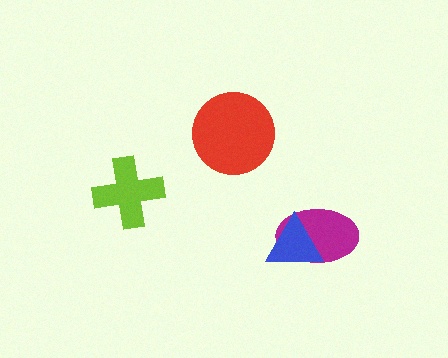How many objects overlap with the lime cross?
0 objects overlap with the lime cross.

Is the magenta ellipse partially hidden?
Yes, it is partially covered by another shape.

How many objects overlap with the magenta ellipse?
1 object overlaps with the magenta ellipse.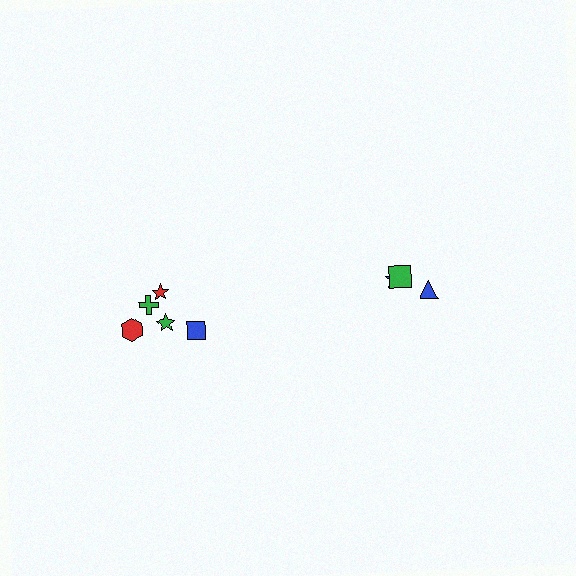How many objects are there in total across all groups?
There are 8 objects.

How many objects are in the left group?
There are 5 objects.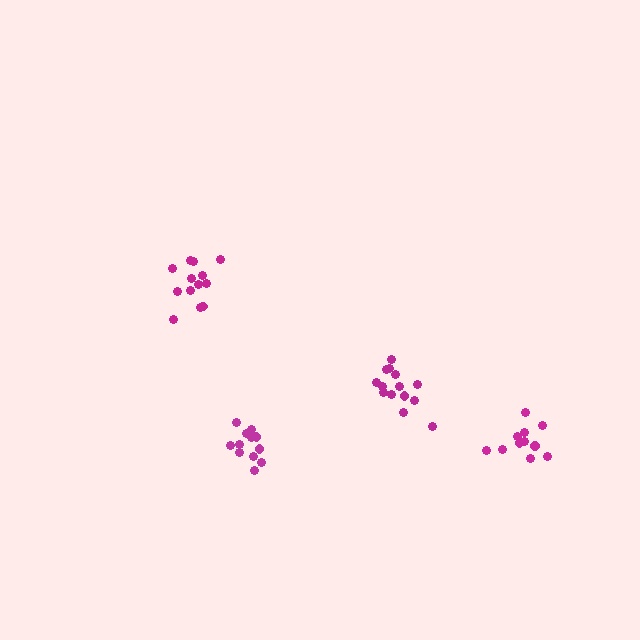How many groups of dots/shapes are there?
There are 4 groups.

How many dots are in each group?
Group 1: 13 dots, Group 2: 13 dots, Group 3: 11 dots, Group 4: 14 dots (51 total).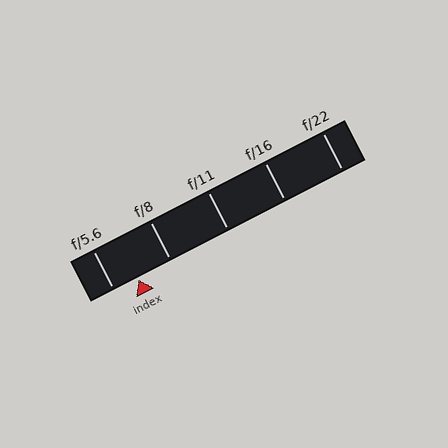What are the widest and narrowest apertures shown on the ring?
The widest aperture shown is f/5.6 and the narrowest is f/22.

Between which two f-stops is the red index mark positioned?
The index mark is between f/5.6 and f/8.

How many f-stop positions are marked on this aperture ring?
There are 5 f-stop positions marked.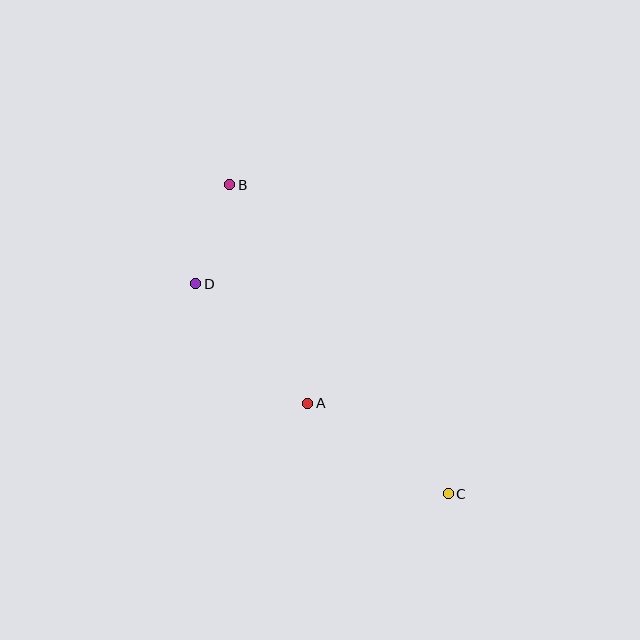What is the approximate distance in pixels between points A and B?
The distance between A and B is approximately 232 pixels.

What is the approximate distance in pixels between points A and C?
The distance between A and C is approximately 167 pixels.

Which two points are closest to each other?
Points B and D are closest to each other.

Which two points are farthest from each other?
Points B and C are farthest from each other.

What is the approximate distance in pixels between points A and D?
The distance between A and D is approximately 164 pixels.